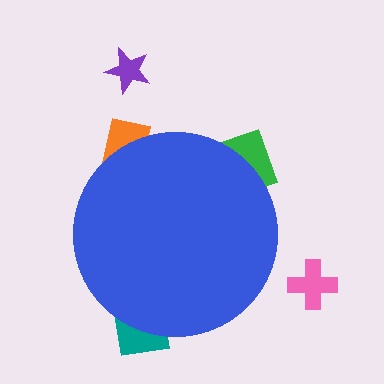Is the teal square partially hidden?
Yes, the teal square is partially hidden behind the blue circle.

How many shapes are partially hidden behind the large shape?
3 shapes are partially hidden.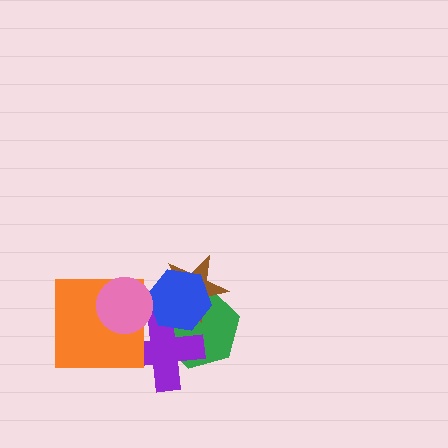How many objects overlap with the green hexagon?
3 objects overlap with the green hexagon.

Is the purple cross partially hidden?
Yes, it is partially covered by another shape.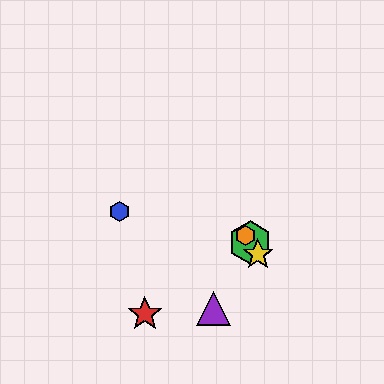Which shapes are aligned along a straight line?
The green hexagon, the yellow star, the orange hexagon are aligned along a straight line.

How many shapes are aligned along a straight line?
3 shapes (the green hexagon, the yellow star, the orange hexagon) are aligned along a straight line.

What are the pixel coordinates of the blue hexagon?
The blue hexagon is at (119, 212).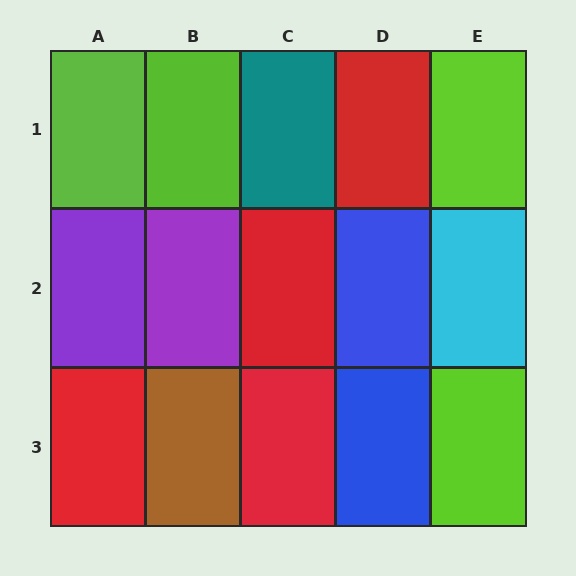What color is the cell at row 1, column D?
Red.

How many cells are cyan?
1 cell is cyan.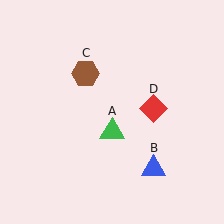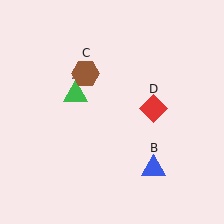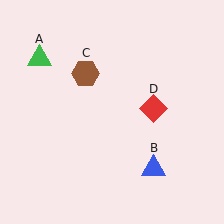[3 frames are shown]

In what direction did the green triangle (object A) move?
The green triangle (object A) moved up and to the left.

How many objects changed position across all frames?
1 object changed position: green triangle (object A).